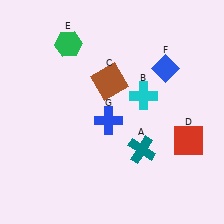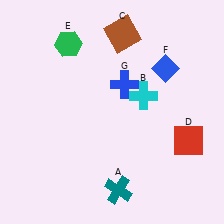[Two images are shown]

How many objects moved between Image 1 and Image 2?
3 objects moved between the two images.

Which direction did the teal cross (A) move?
The teal cross (A) moved down.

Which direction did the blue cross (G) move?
The blue cross (G) moved up.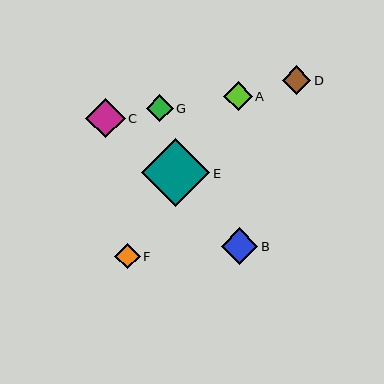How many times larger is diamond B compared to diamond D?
Diamond B is approximately 1.3 times the size of diamond D.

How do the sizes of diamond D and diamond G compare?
Diamond D and diamond G are approximately the same size.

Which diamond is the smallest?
Diamond F is the smallest with a size of approximately 26 pixels.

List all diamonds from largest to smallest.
From largest to smallest: E, C, B, D, A, G, F.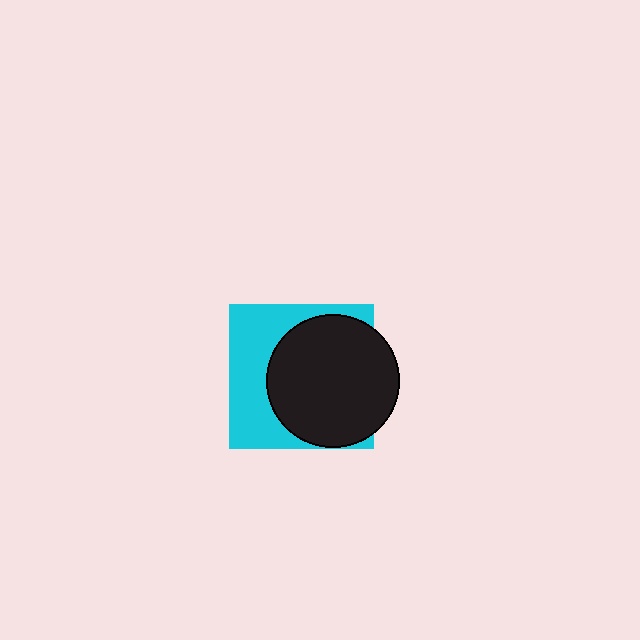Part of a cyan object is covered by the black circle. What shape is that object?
It is a square.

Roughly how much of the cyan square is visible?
A small part of it is visible (roughly 42%).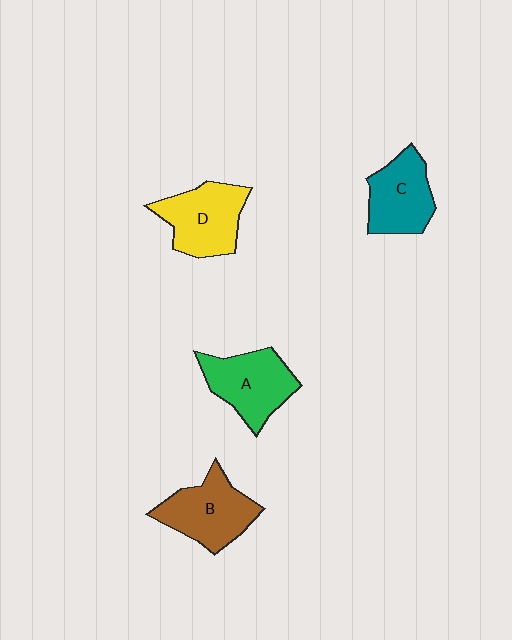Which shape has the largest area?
Shape D (yellow).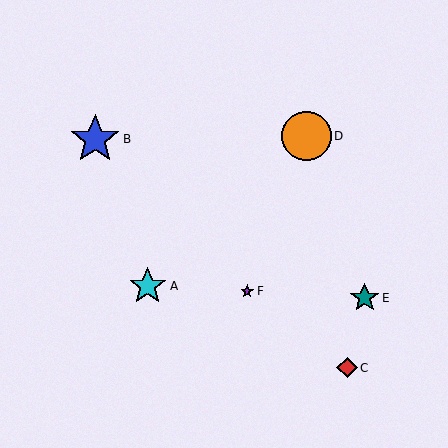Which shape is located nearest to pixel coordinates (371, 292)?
The teal star (labeled E) at (365, 298) is nearest to that location.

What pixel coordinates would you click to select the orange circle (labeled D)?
Click at (306, 136) to select the orange circle D.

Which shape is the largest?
The blue star (labeled B) is the largest.